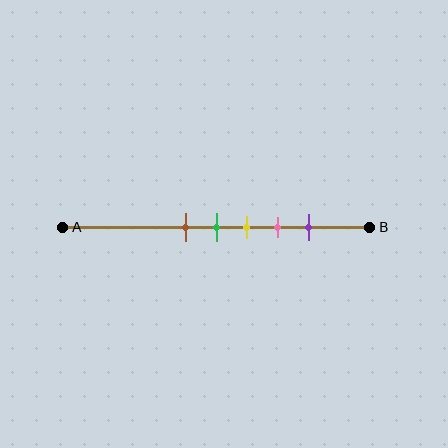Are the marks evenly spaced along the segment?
Yes, the marks are approximately evenly spaced.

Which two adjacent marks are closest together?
The brown and green marks are the closest adjacent pair.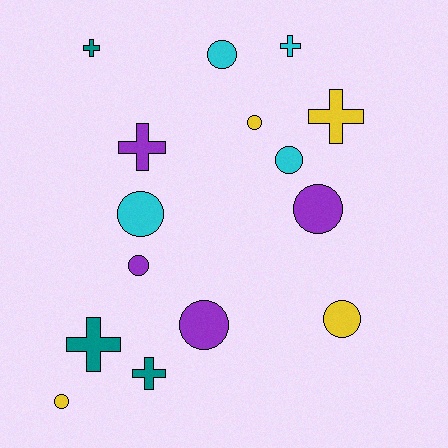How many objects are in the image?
There are 15 objects.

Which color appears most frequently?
Cyan, with 4 objects.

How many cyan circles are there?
There are 3 cyan circles.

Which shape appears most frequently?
Circle, with 9 objects.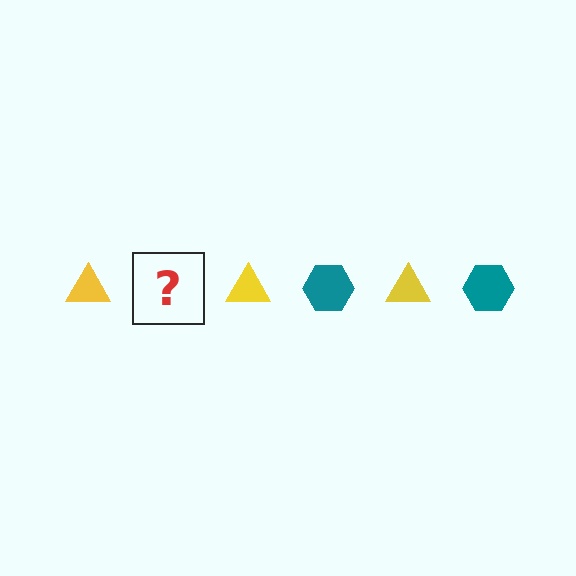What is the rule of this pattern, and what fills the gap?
The rule is that the pattern alternates between yellow triangle and teal hexagon. The gap should be filled with a teal hexagon.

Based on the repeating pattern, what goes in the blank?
The blank should be a teal hexagon.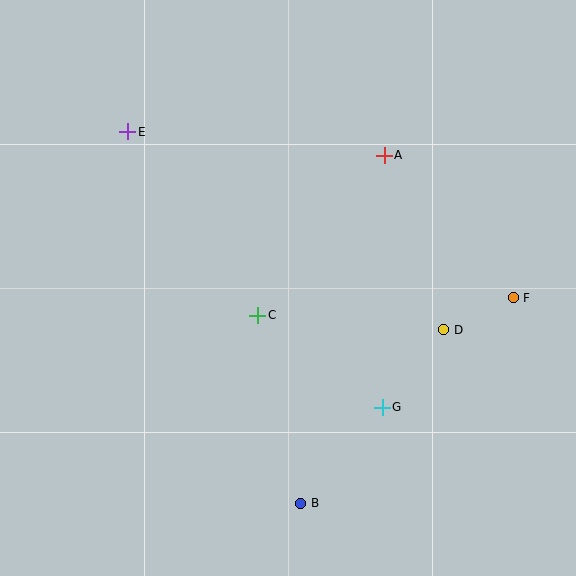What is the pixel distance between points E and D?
The distance between E and D is 373 pixels.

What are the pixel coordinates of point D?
Point D is at (444, 330).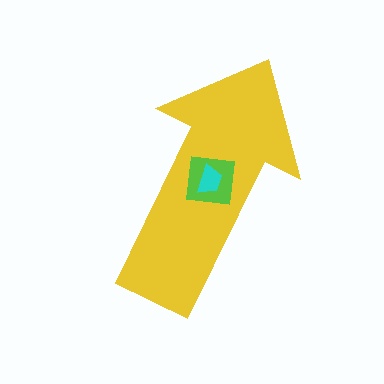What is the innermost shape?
The cyan trapezoid.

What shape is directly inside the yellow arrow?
The lime square.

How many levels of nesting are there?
3.